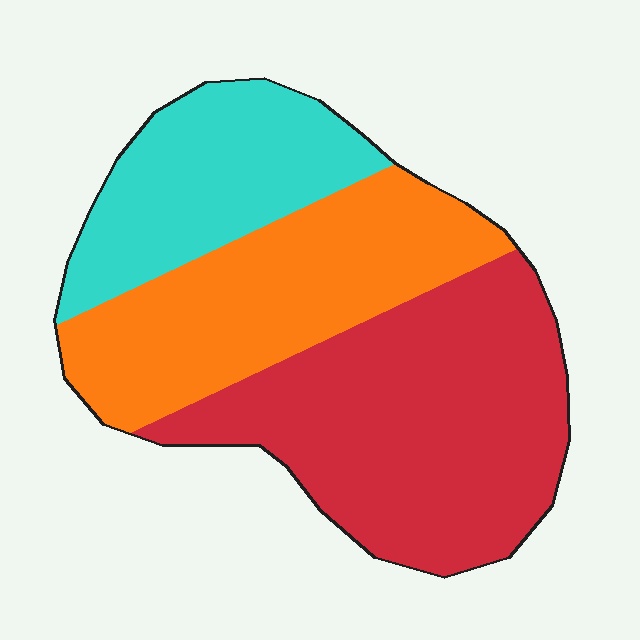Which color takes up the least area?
Cyan, at roughly 25%.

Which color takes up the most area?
Red, at roughly 45%.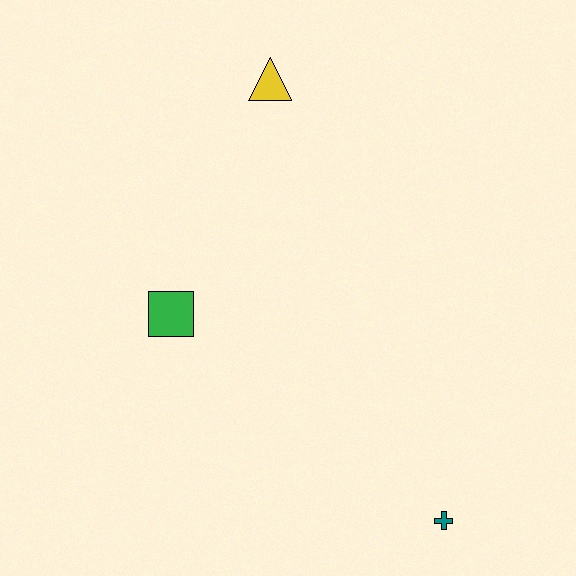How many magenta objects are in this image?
There are no magenta objects.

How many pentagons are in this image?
There are no pentagons.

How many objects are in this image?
There are 3 objects.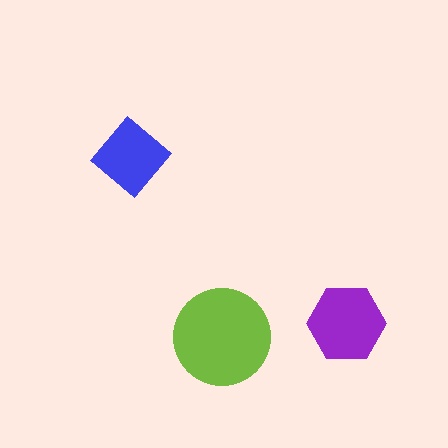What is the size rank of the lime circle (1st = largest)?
1st.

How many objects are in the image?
There are 3 objects in the image.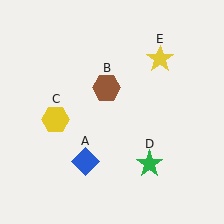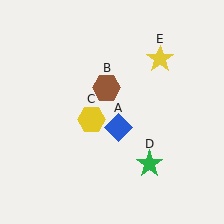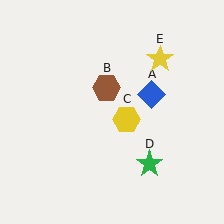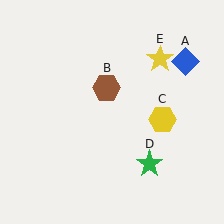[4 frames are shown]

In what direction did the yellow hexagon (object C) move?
The yellow hexagon (object C) moved right.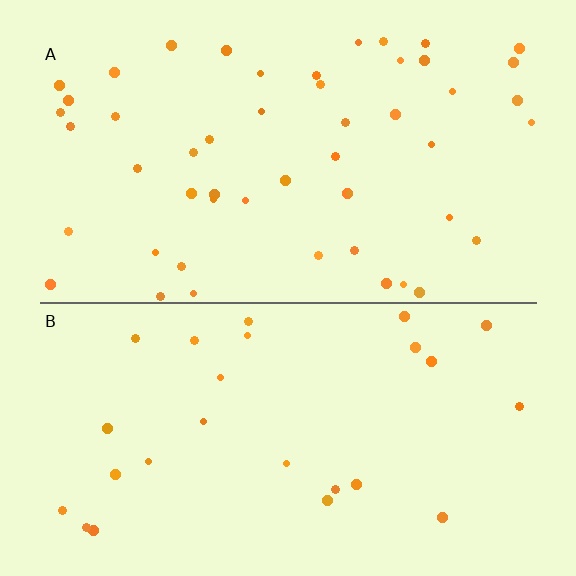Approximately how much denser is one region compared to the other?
Approximately 2.0× — region A over region B.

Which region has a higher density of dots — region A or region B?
A (the top).